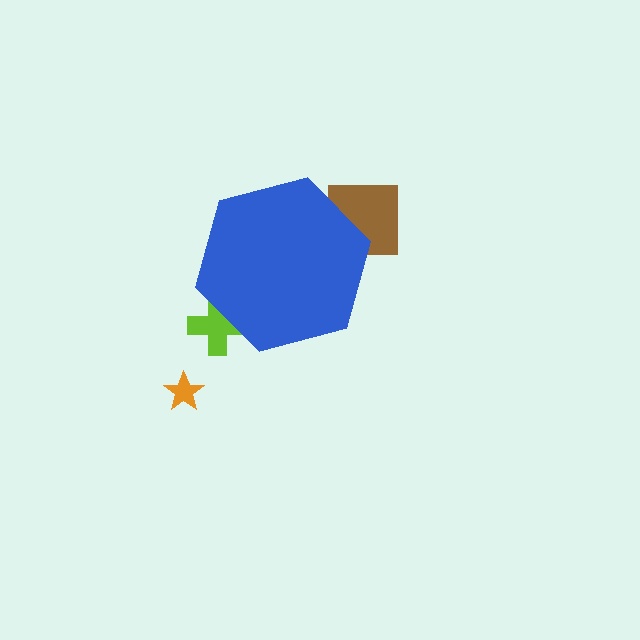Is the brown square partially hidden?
Yes, the brown square is partially hidden behind the blue hexagon.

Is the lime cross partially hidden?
Yes, the lime cross is partially hidden behind the blue hexagon.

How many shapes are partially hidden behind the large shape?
2 shapes are partially hidden.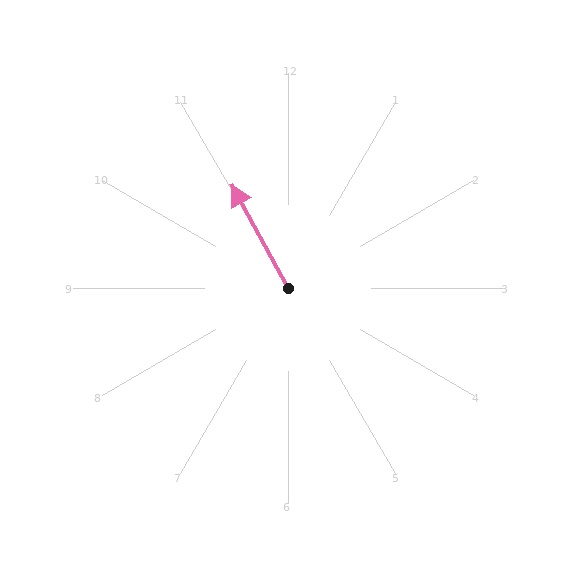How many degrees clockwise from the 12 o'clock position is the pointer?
Approximately 331 degrees.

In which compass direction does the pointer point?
Northwest.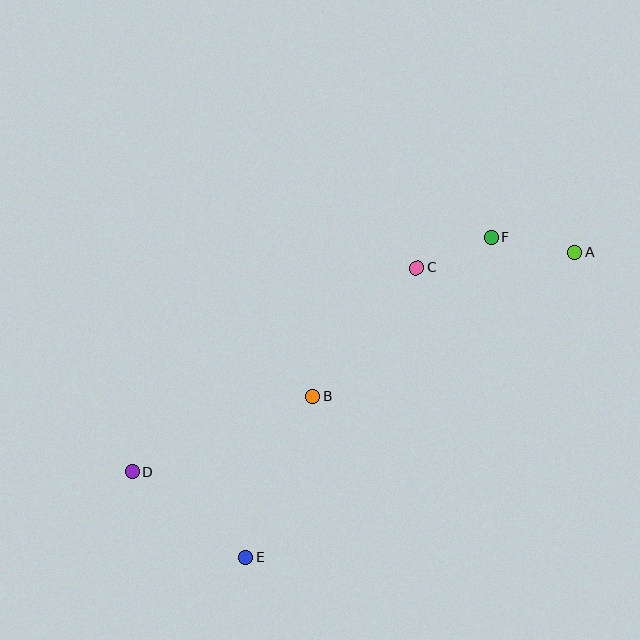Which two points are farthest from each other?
Points A and D are farthest from each other.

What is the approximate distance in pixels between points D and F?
The distance between D and F is approximately 428 pixels.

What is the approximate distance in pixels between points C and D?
The distance between C and D is approximately 350 pixels.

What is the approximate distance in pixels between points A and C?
The distance between A and C is approximately 158 pixels.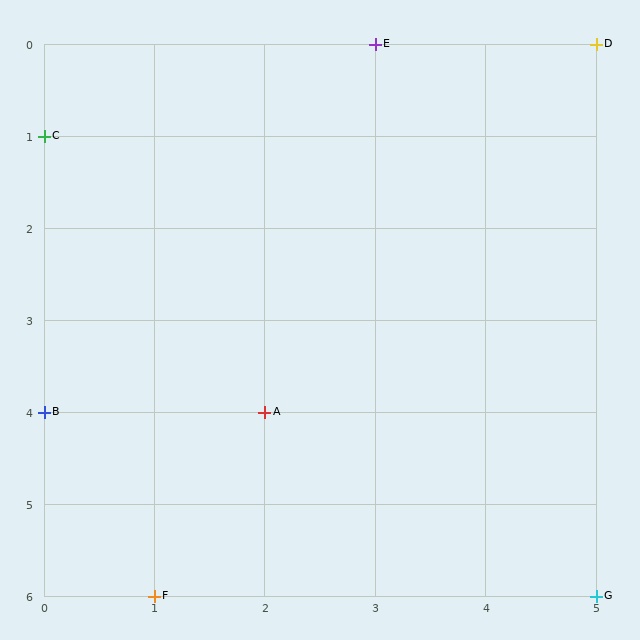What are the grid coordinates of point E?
Point E is at grid coordinates (3, 0).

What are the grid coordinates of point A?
Point A is at grid coordinates (2, 4).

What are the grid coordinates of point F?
Point F is at grid coordinates (1, 6).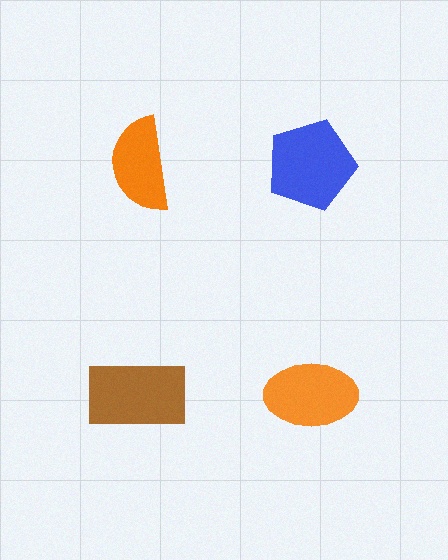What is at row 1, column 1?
An orange semicircle.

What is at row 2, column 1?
A brown rectangle.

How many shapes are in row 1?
2 shapes.